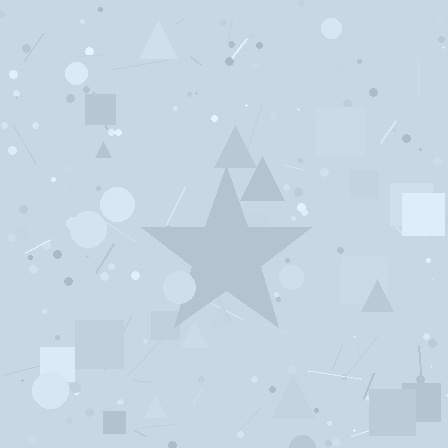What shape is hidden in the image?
A star is hidden in the image.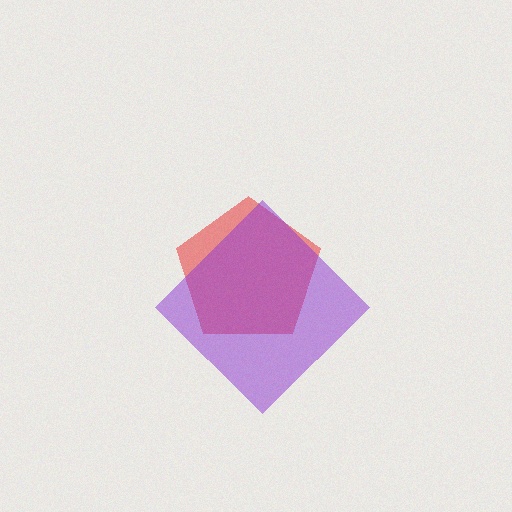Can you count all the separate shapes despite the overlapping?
Yes, there are 2 separate shapes.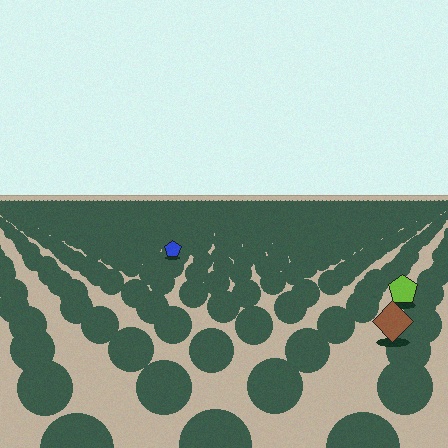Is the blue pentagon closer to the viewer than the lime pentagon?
No. The lime pentagon is closer — you can tell from the texture gradient: the ground texture is coarser near it.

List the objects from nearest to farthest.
From nearest to farthest: the brown diamond, the lime pentagon, the blue pentagon.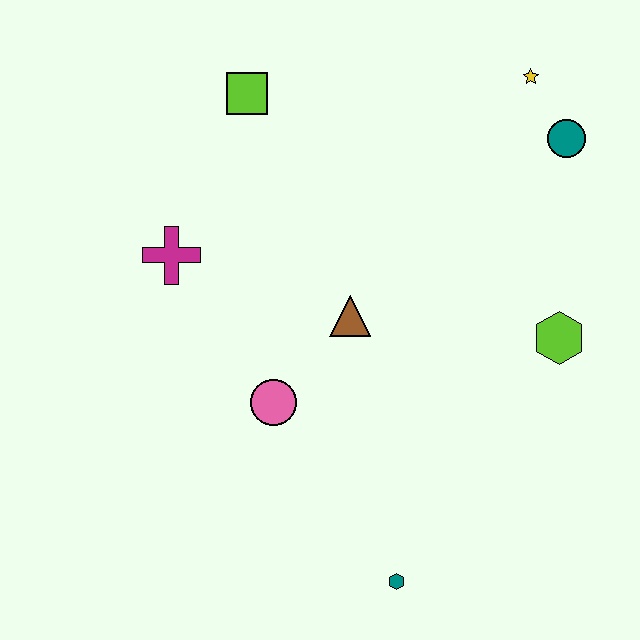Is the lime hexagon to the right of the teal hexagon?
Yes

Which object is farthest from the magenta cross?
The teal circle is farthest from the magenta cross.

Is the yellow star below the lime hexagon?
No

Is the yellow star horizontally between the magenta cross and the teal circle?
Yes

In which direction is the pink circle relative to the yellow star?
The pink circle is below the yellow star.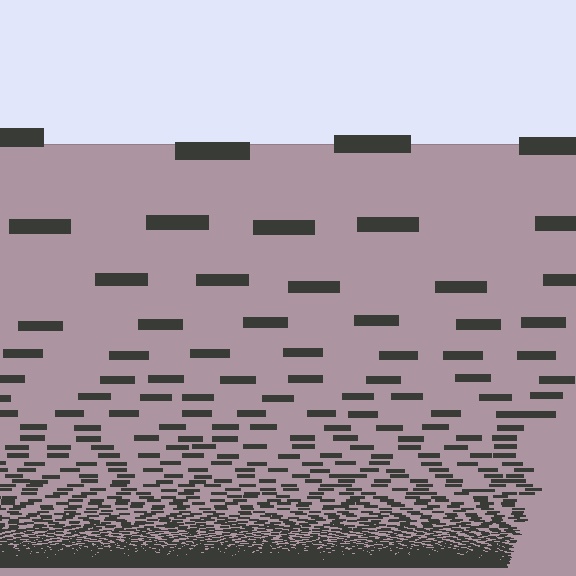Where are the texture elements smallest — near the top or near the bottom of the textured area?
Near the bottom.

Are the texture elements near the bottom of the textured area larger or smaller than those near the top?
Smaller. The gradient is inverted — elements near the bottom are smaller and denser.